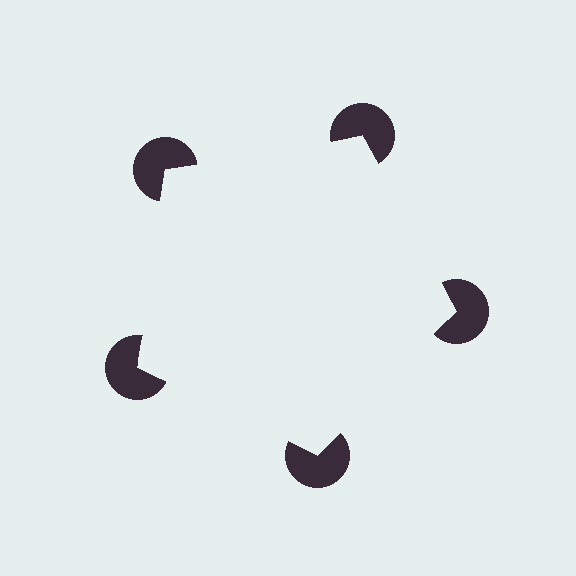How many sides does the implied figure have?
5 sides.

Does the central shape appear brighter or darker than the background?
It typically appears slightly brighter than the background, even though no actual brightness change is drawn.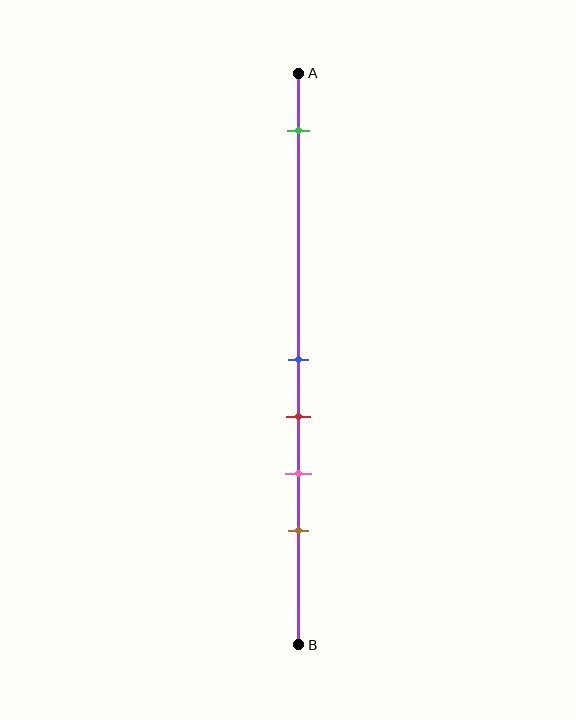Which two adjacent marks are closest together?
The blue and red marks are the closest adjacent pair.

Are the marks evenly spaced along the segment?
No, the marks are not evenly spaced.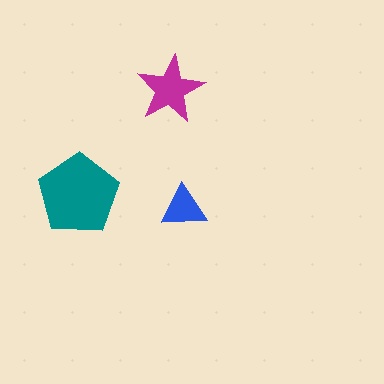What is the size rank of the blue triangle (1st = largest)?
3rd.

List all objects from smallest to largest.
The blue triangle, the magenta star, the teal pentagon.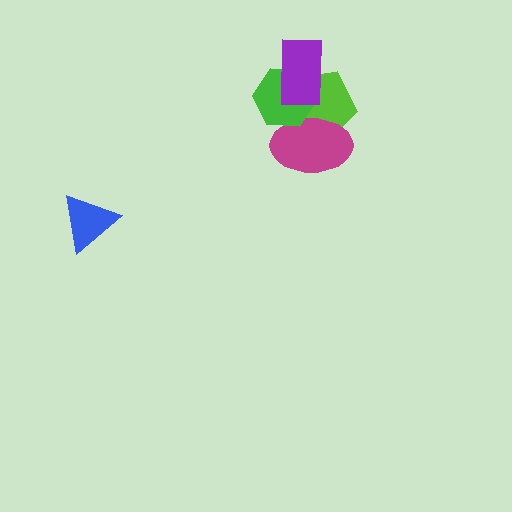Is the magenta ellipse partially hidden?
Yes, it is partially covered by another shape.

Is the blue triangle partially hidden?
No, no other shape covers it.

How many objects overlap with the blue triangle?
0 objects overlap with the blue triangle.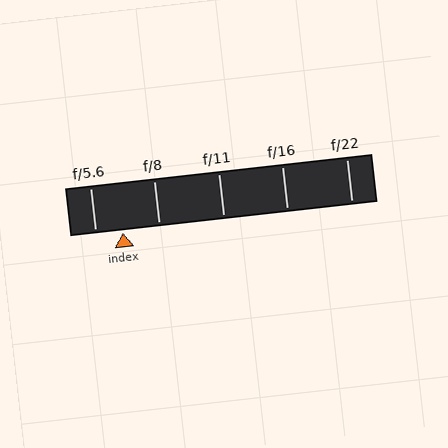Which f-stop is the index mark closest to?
The index mark is closest to f/5.6.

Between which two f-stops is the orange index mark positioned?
The index mark is between f/5.6 and f/8.